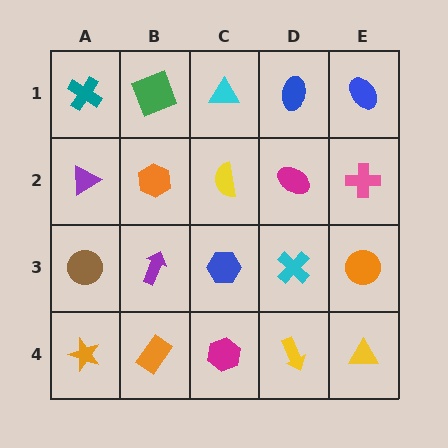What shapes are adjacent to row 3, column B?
An orange hexagon (row 2, column B), an orange rectangle (row 4, column B), a brown circle (row 3, column A), a blue hexagon (row 3, column C).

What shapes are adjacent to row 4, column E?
An orange circle (row 3, column E), a yellow arrow (row 4, column D).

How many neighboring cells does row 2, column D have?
4.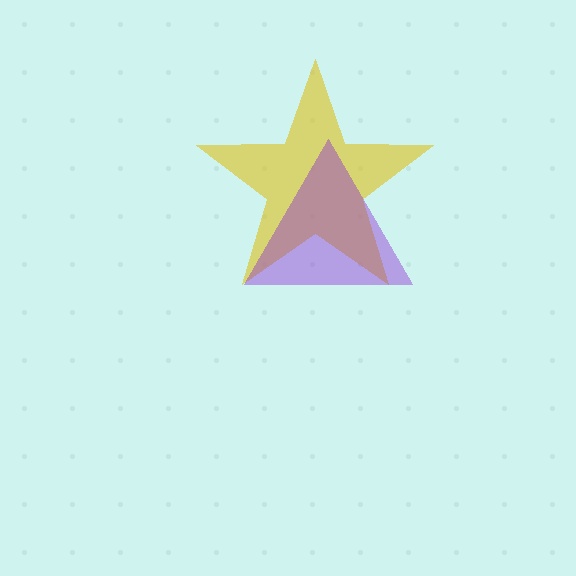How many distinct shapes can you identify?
There are 2 distinct shapes: a yellow star, a purple triangle.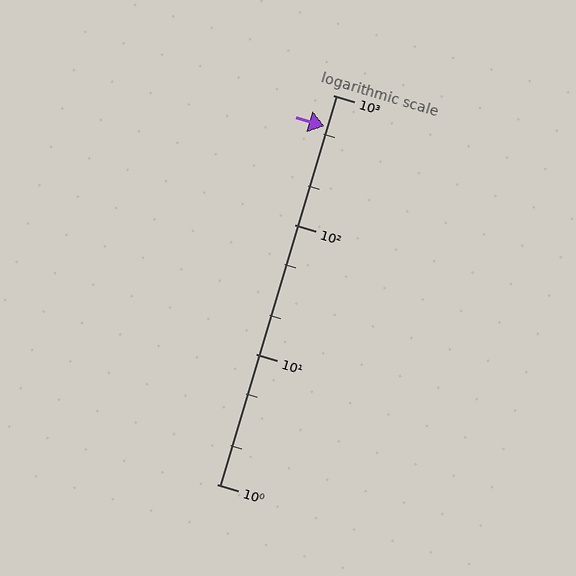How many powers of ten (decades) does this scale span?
The scale spans 3 decades, from 1 to 1000.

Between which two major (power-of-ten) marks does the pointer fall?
The pointer is between 100 and 1000.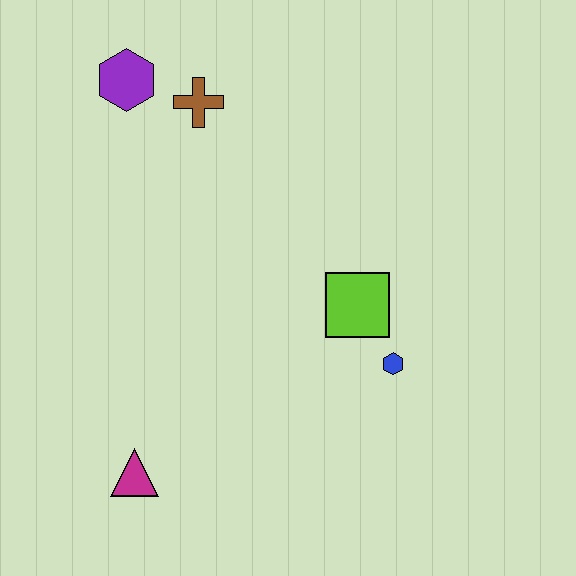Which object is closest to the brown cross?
The purple hexagon is closest to the brown cross.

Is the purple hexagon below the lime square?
No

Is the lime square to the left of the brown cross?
No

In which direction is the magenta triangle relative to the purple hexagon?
The magenta triangle is below the purple hexagon.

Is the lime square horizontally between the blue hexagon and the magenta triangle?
Yes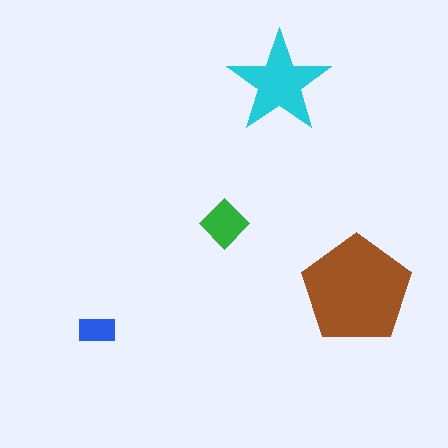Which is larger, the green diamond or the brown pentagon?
The brown pentagon.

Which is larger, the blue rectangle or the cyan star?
The cyan star.